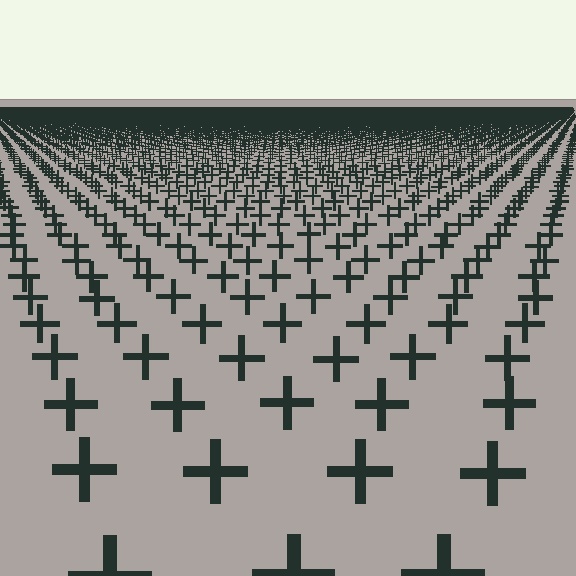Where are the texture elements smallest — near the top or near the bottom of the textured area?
Near the top.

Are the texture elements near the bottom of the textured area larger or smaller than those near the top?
Larger. Near the bottom, elements are closer to the viewer and appear at a bigger on-screen size.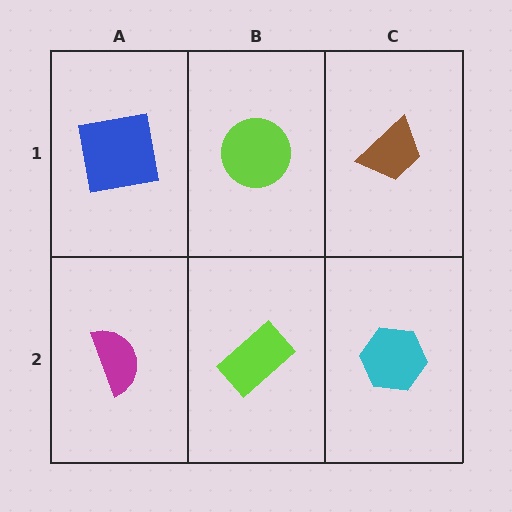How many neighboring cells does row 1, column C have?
2.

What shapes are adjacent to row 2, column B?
A lime circle (row 1, column B), a magenta semicircle (row 2, column A), a cyan hexagon (row 2, column C).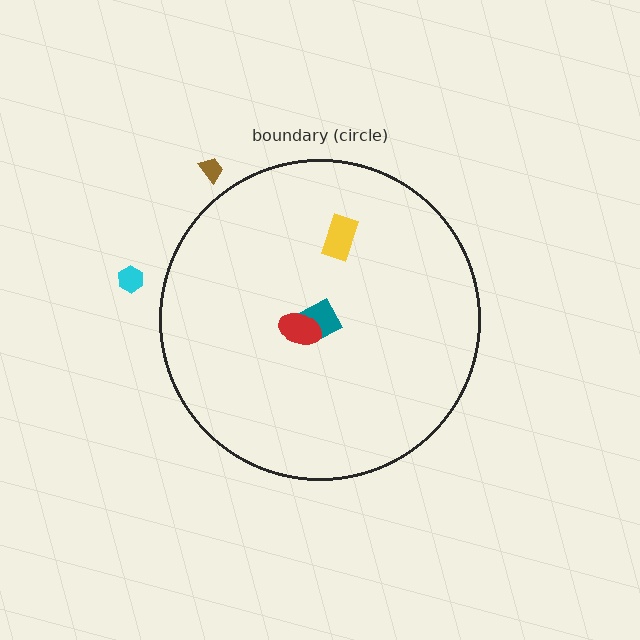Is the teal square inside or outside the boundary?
Inside.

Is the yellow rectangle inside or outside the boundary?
Inside.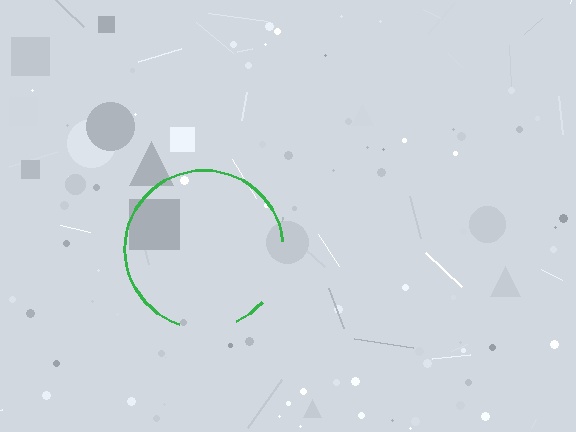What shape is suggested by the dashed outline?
The dashed outline suggests a circle.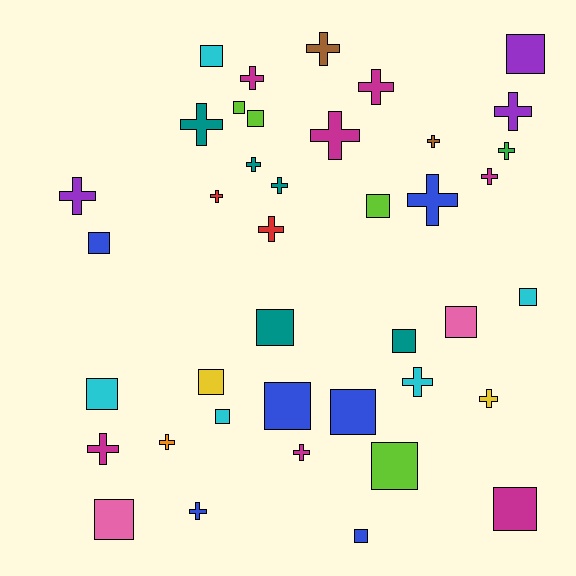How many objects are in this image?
There are 40 objects.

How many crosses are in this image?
There are 21 crosses.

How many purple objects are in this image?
There are 3 purple objects.